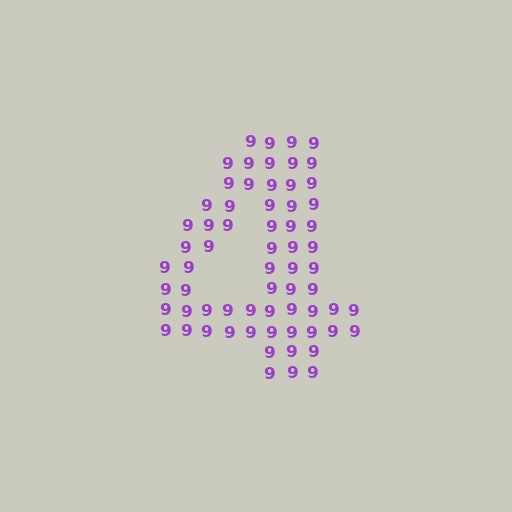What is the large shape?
The large shape is the digit 4.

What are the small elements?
The small elements are digit 9's.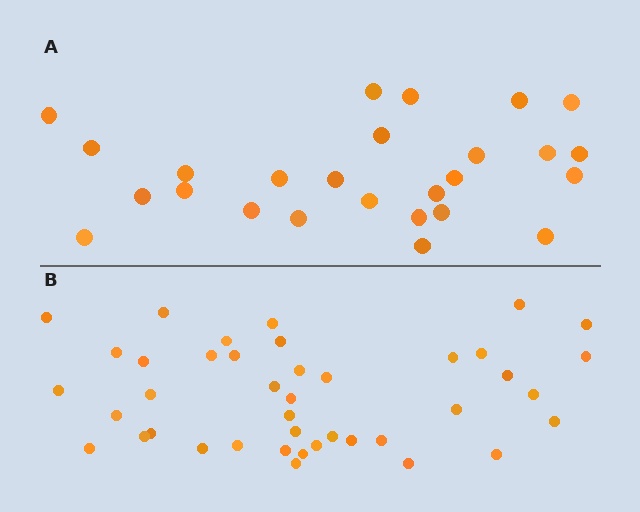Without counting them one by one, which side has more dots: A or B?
Region B (the bottom region) has more dots.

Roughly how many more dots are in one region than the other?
Region B has approximately 15 more dots than region A.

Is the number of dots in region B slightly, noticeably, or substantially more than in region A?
Region B has substantially more. The ratio is roughly 1.6 to 1.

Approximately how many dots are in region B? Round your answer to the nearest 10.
About 40 dots. (The exact count is 41, which rounds to 40.)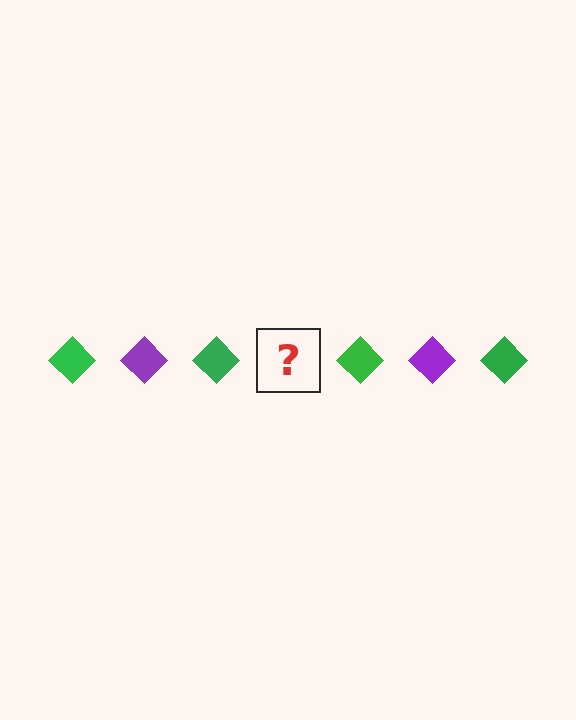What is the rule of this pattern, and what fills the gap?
The rule is that the pattern cycles through green, purple diamonds. The gap should be filled with a purple diamond.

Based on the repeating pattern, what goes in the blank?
The blank should be a purple diamond.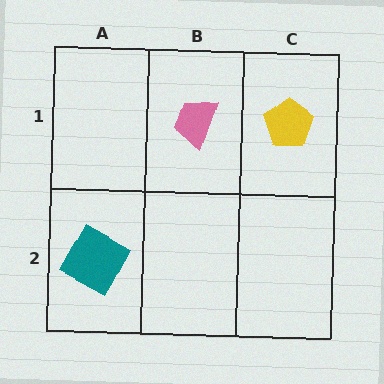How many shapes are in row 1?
2 shapes.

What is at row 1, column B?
A pink trapezoid.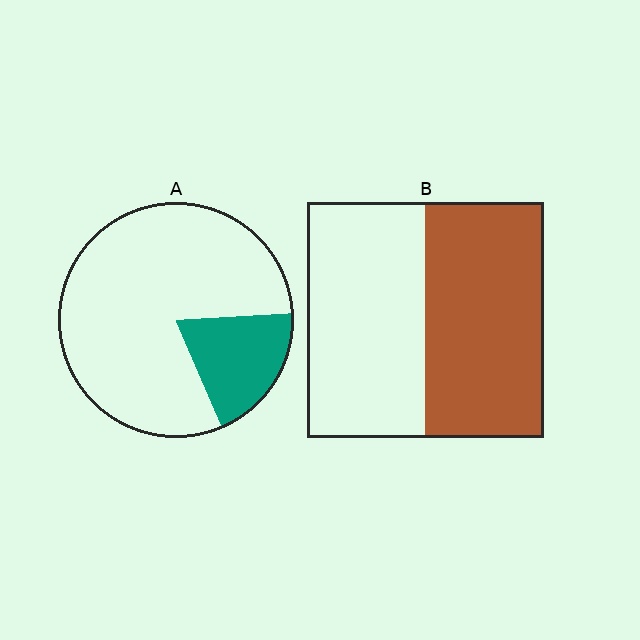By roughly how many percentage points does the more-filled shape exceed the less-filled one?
By roughly 30 percentage points (B over A).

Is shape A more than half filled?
No.